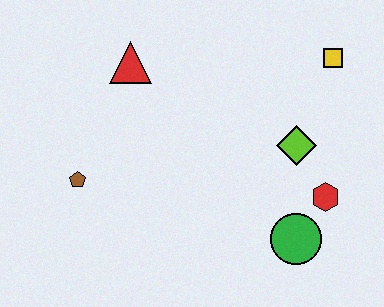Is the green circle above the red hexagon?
No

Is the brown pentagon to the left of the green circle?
Yes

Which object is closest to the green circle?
The red hexagon is closest to the green circle.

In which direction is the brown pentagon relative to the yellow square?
The brown pentagon is to the left of the yellow square.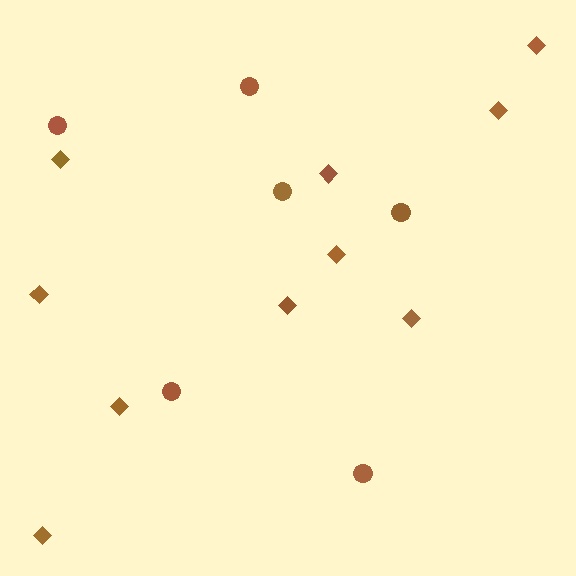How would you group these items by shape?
There are 2 groups: one group of diamonds (10) and one group of circles (6).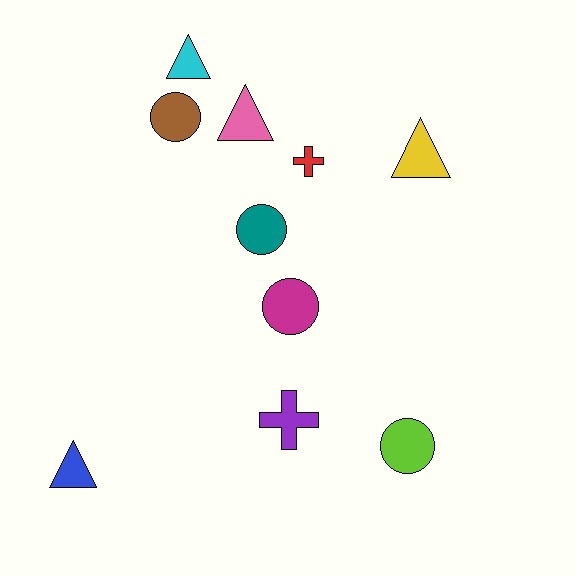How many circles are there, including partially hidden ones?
There are 4 circles.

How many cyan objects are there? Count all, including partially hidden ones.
There is 1 cyan object.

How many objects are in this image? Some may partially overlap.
There are 10 objects.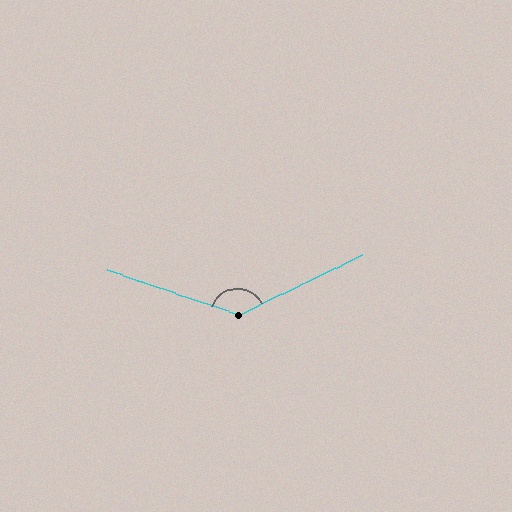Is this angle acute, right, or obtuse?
It is obtuse.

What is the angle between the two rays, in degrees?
Approximately 135 degrees.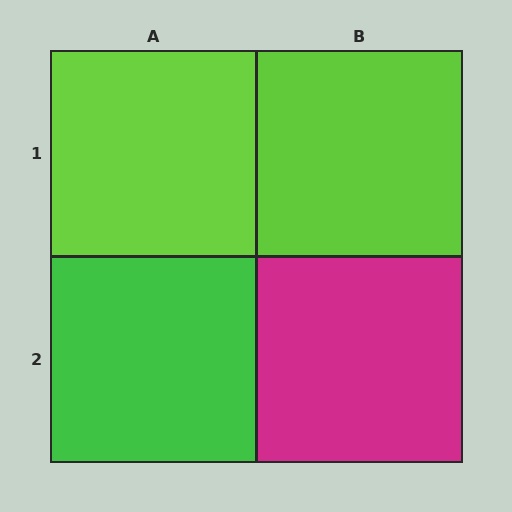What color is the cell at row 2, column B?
Magenta.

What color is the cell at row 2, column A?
Green.